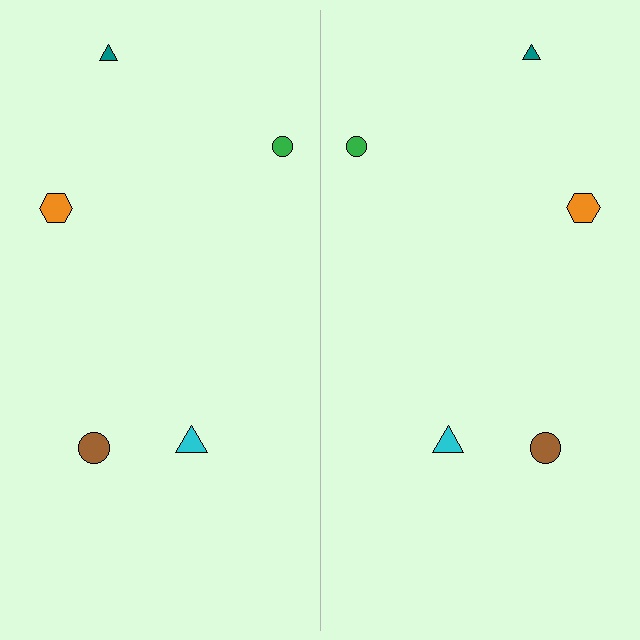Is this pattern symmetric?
Yes, this pattern has bilateral (reflection) symmetry.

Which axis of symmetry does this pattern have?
The pattern has a vertical axis of symmetry running through the center of the image.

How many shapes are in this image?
There are 10 shapes in this image.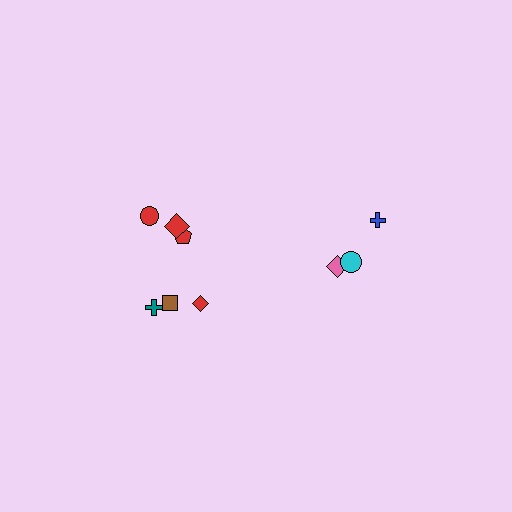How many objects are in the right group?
There are 3 objects.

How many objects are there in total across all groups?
There are 9 objects.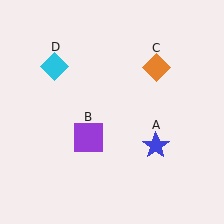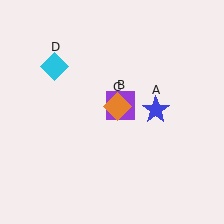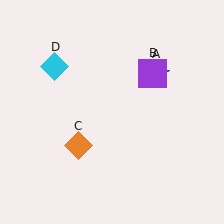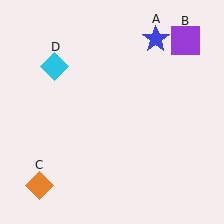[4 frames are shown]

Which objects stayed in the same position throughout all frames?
Cyan diamond (object D) remained stationary.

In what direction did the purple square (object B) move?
The purple square (object B) moved up and to the right.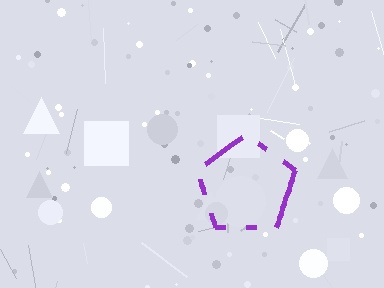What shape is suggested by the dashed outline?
The dashed outline suggests a pentagon.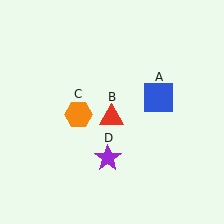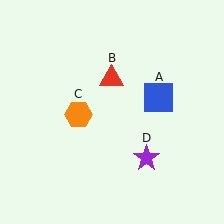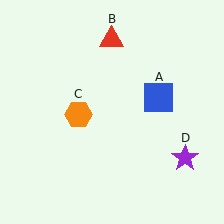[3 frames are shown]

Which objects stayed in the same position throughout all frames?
Blue square (object A) and orange hexagon (object C) remained stationary.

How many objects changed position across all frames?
2 objects changed position: red triangle (object B), purple star (object D).